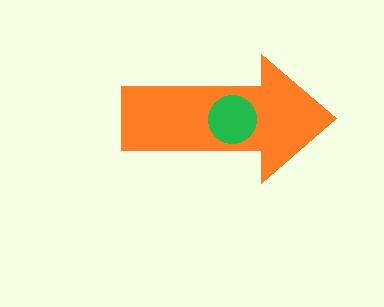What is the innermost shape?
The green circle.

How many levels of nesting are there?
2.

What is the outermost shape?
The orange arrow.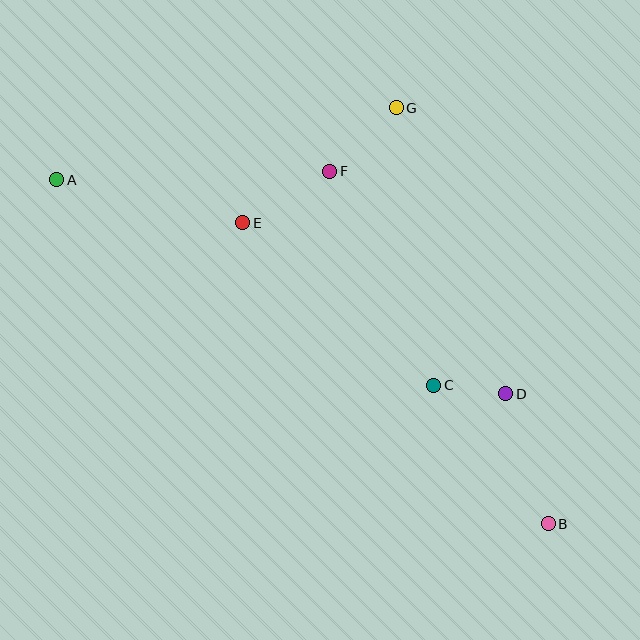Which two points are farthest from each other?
Points A and B are farthest from each other.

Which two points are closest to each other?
Points C and D are closest to each other.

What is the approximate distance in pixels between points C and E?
The distance between C and E is approximately 250 pixels.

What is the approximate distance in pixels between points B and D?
The distance between B and D is approximately 136 pixels.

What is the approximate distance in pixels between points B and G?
The distance between B and G is approximately 443 pixels.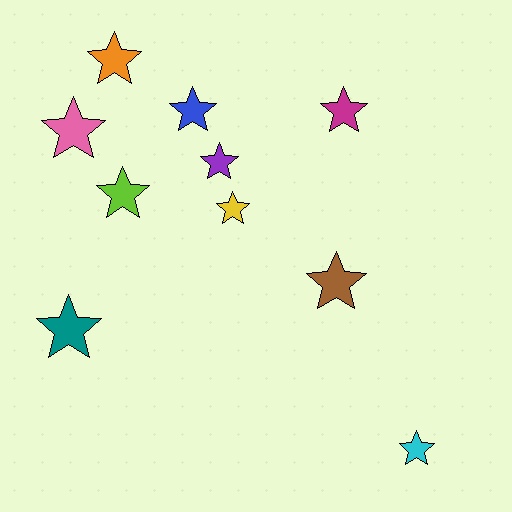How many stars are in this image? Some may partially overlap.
There are 10 stars.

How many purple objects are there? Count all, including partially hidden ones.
There is 1 purple object.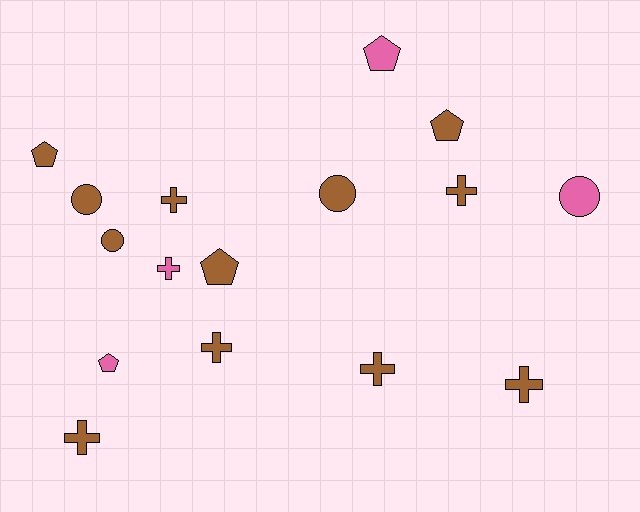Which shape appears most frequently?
Cross, with 7 objects.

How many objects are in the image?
There are 16 objects.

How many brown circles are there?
There are 3 brown circles.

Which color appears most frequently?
Brown, with 12 objects.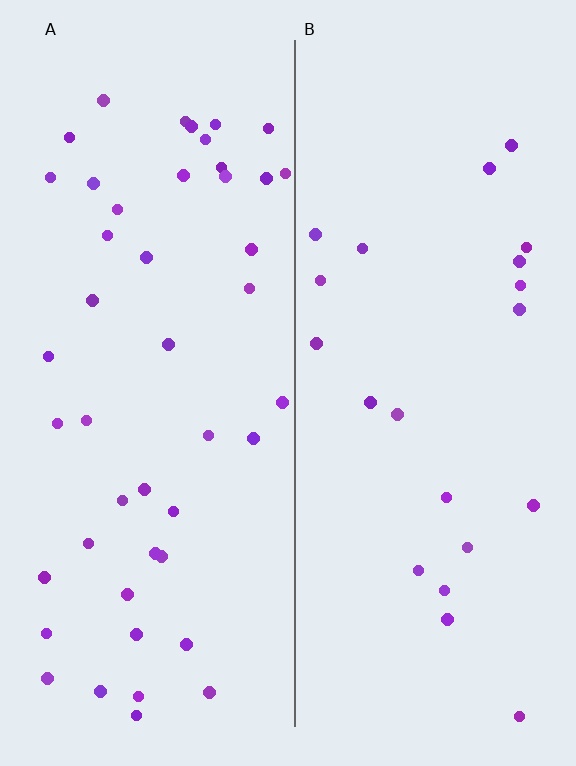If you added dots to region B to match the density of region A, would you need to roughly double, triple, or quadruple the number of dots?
Approximately double.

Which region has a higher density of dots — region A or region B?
A (the left).